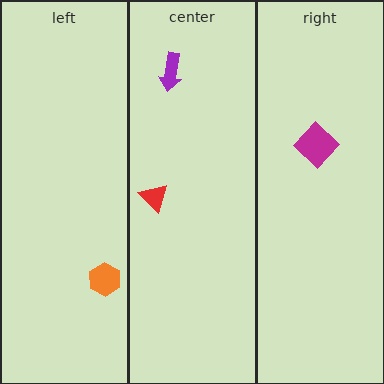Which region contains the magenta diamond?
The right region.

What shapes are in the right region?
The magenta diamond.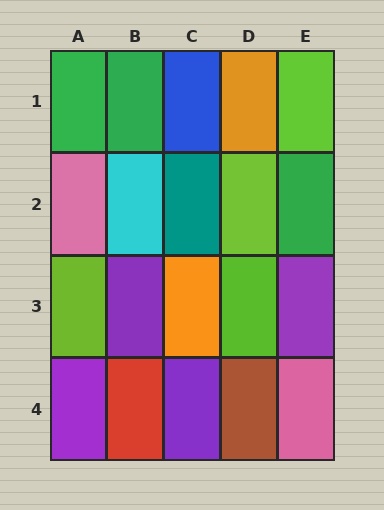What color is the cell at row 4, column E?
Pink.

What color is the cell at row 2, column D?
Lime.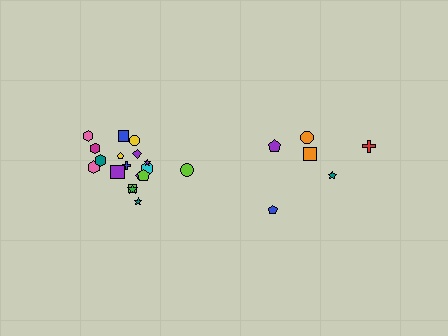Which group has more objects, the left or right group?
The left group.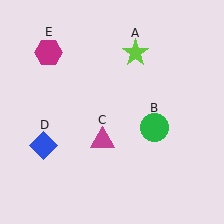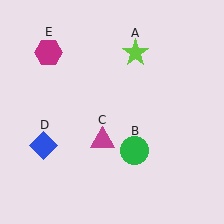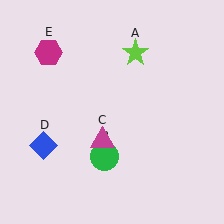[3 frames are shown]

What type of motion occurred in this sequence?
The green circle (object B) rotated clockwise around the center of the scene.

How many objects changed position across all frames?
1 object changed position: green circle (object B).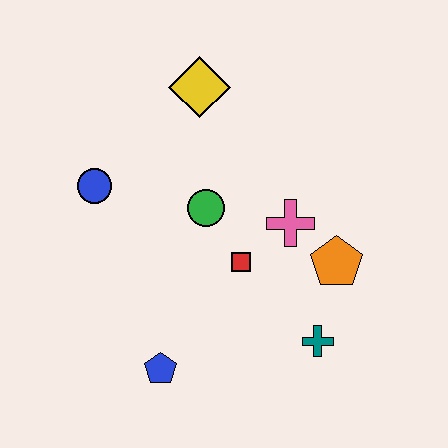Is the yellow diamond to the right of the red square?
No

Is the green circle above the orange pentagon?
Yes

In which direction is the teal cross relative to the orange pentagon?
The teal cross is below the orange pentagon.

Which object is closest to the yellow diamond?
The green circle is closest to the yellow diamond.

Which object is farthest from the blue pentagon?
The yellow diamond is farthest from the blue pentagon.